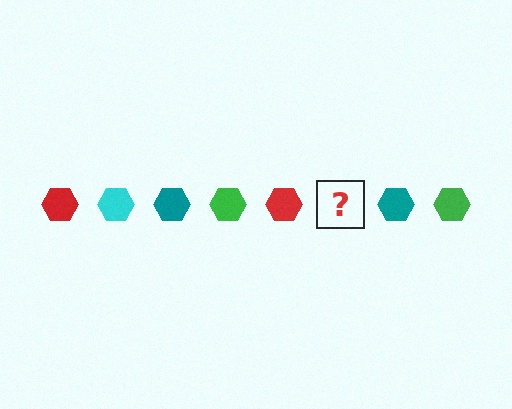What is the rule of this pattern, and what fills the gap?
The rule is that the pattern cycles through red, cyan, teal, green hexagons. The gap should be filled with a cyan hexagon.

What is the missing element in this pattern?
The missing element is a cyan hexagon.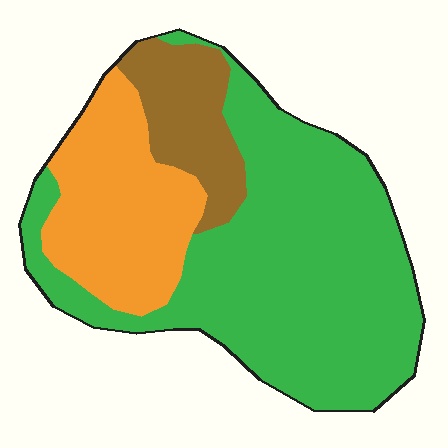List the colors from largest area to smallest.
From largest to smallest: green, orange, brown.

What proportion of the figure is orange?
Orange takes up between a sixth and a third of the figure.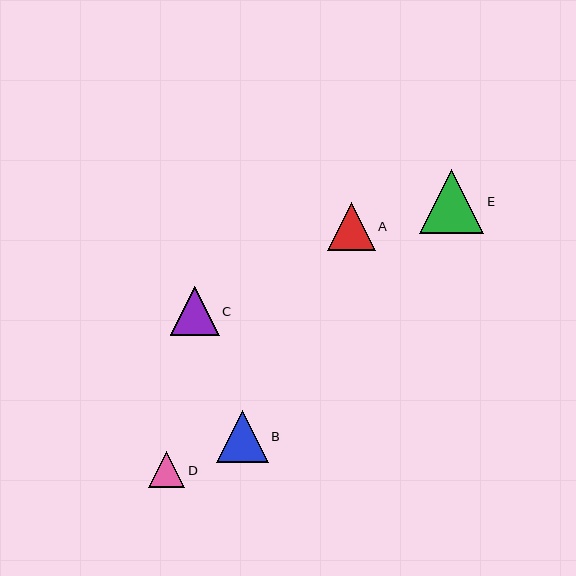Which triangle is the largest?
Triangle E is the largest with a size of approximately 64 pixels.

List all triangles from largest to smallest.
From largest to smallest: E, B, C, A, D.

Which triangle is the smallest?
Triangle D is the smallest with a size of approximately 36 pixels.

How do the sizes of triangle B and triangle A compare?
Triangle B and triangle A are approximately the same size.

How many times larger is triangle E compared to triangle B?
Triangle E is approximately 1.2 times the size of triangle B.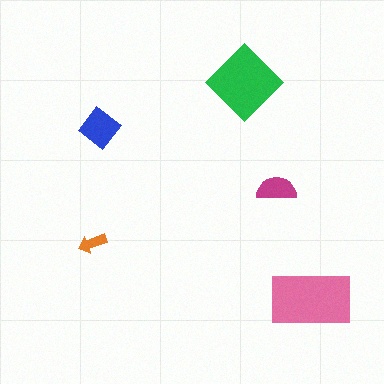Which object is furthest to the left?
The orange arrow is leftmost.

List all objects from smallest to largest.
The orange arrow, the magenta semicircle, the blue diamond, the green diamond, the pink rectangle.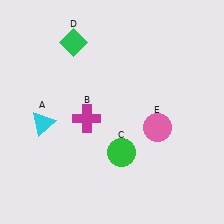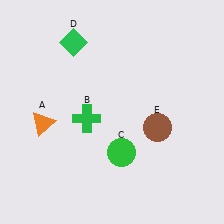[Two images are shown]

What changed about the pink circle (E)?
In Image 1, E is pink. In Image 2, it changed to brown.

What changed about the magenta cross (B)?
In Image 1, B is magenta. In Image 2, it changed to green.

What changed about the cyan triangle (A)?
In Image 1, A is cyan. In Image 2, it changed to orange.